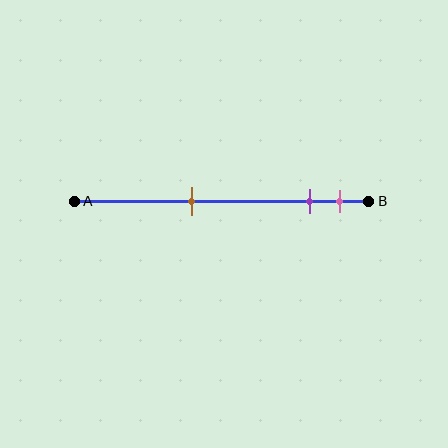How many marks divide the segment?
There are 3 marks dividing the segment.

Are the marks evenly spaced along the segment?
No, the marks are not evenly spaced.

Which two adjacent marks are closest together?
The purple and pink marks are the closest adjacent pair.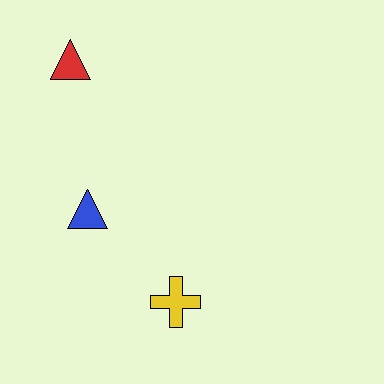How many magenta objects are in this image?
There are no magenta objects.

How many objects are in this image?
There are 3 objects.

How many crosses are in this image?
There is 1 cross.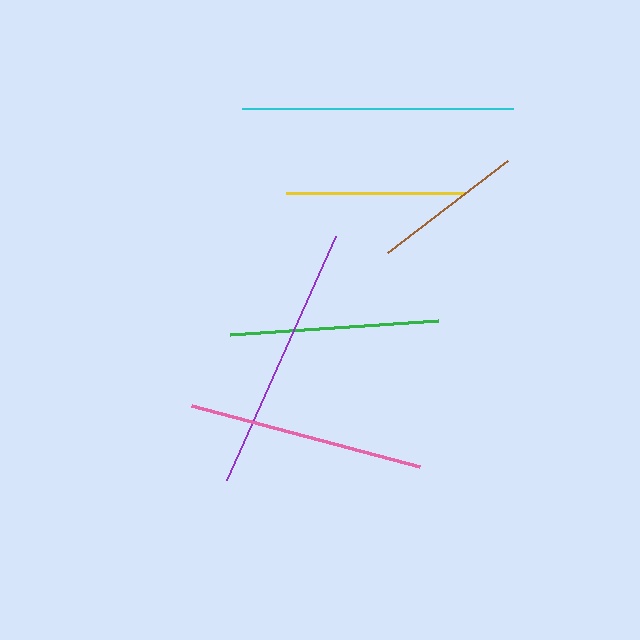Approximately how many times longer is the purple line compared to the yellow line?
The purple line is approximately 1.5 times the length of the yellow line.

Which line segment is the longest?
The cyan line is the longest at approximately 271 pixels.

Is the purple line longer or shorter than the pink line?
The purple line is longer than the pink line.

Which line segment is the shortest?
The brown line is the shortest at approximately 151 pixels.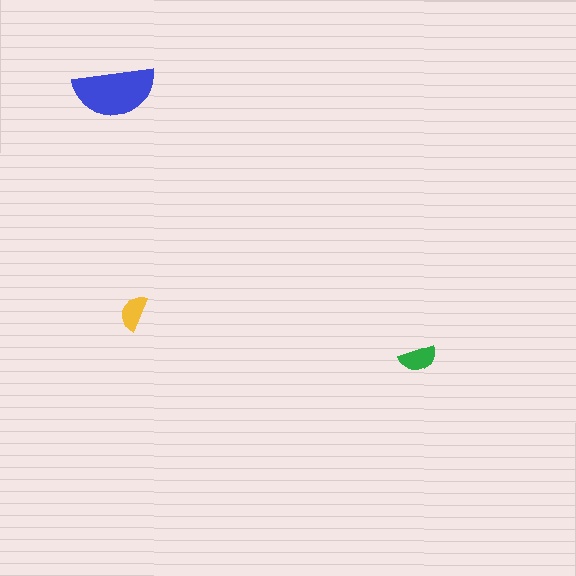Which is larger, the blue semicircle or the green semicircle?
The blue one.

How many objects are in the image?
There are 3 objects in the image.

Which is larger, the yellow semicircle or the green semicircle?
The green one.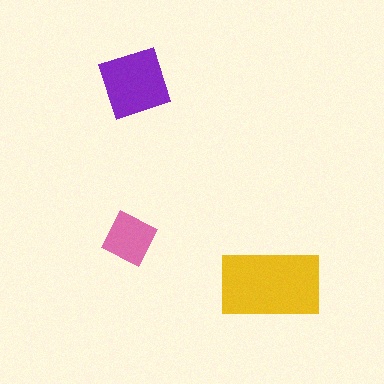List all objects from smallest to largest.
The pink diamond, the purple square, the yellow rectangle.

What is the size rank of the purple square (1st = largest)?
2nd.